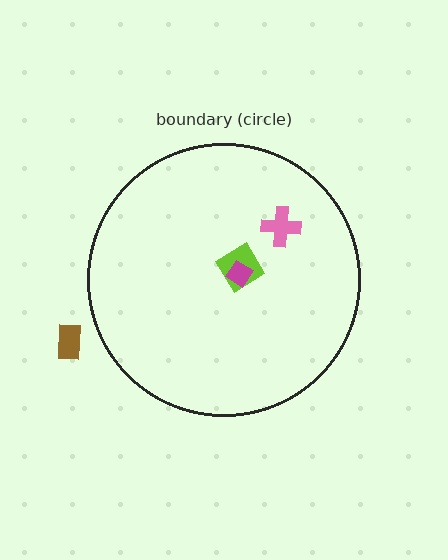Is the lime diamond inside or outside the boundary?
Inside.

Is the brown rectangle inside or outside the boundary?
Outside.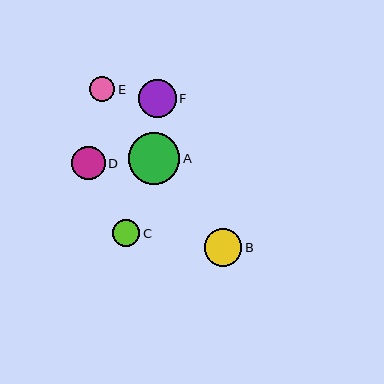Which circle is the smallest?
Circle E is the smallest with a size of approximately 25 pixels.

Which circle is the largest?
Circle A is the largest with a size of approximately 52 pixels.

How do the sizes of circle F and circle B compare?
Circle F and circle B are approximately the same size.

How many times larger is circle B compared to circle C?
Circle B is approximately 1.4 times the size of circle C.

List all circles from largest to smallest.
From largest to smallest: A, F, B, D, C, E.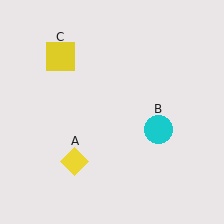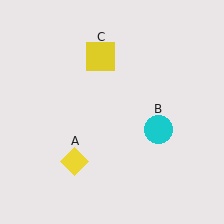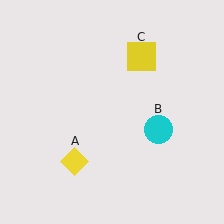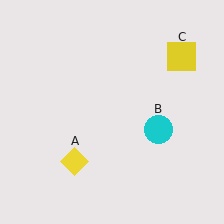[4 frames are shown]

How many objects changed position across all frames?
1 object changed position: yellow square (object C).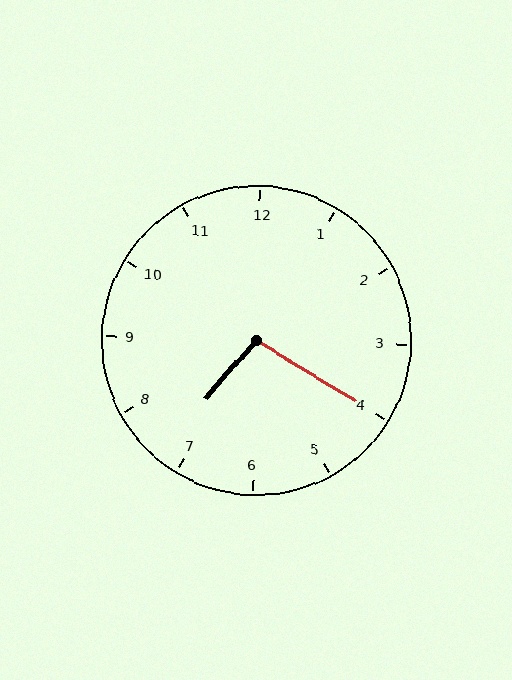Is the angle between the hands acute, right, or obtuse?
It is obtuse.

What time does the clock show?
7:20.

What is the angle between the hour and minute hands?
Approximately 100 degrees.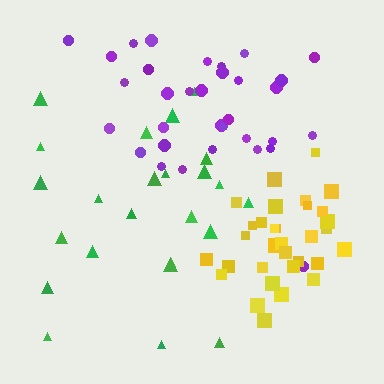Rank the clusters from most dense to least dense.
yellow, purple, green.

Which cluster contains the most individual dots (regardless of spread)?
Purple (33).